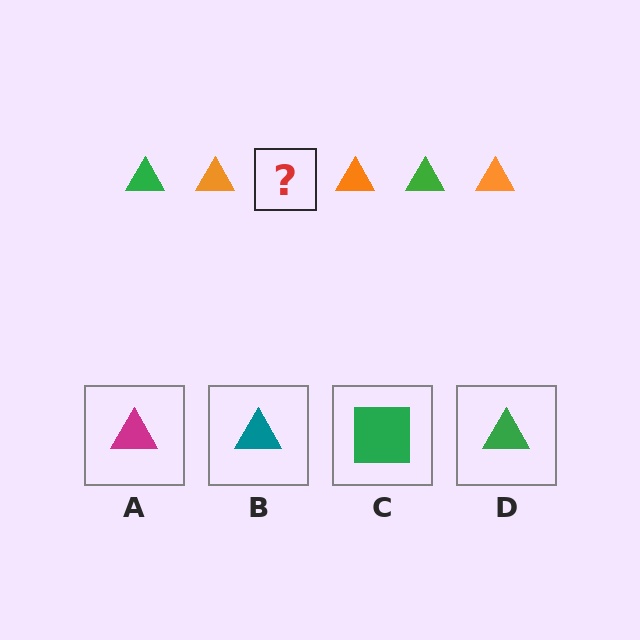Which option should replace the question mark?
Option D.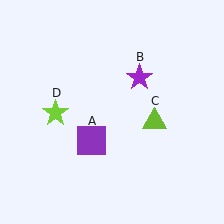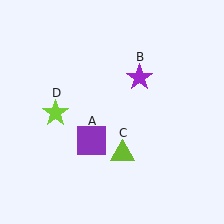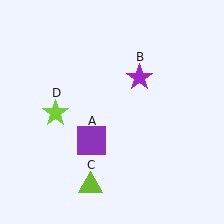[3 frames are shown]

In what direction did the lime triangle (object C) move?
The lime triangle (object C) moved down and to the left.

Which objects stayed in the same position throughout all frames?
Purple square (object A) and purple star (object B) and lime star (object D) remained stationary.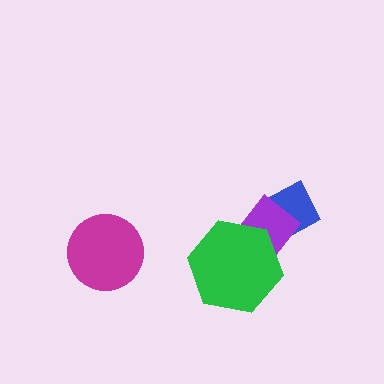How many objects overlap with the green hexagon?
1 object overlaps with the green hexagon.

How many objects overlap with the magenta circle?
0 objects overlap with the magenta circle.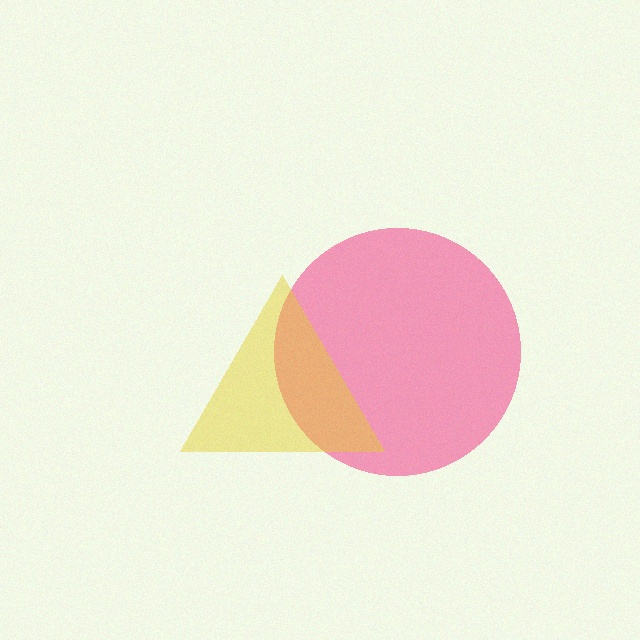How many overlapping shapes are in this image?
There are 2 overlapping shapes in the image.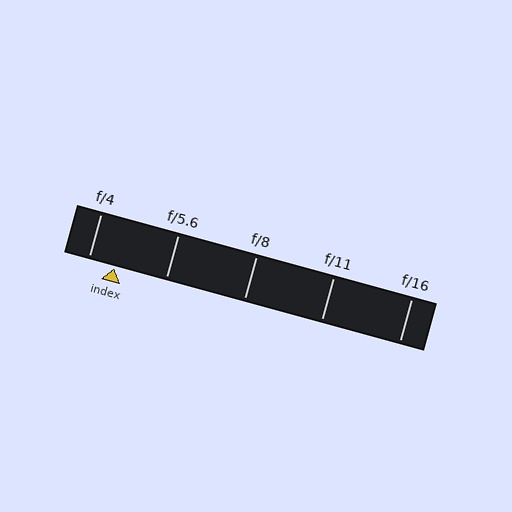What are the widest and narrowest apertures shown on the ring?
The widest aperture shown is f/4 and the narrowest is f/16.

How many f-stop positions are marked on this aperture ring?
There are 5 f-stop positions marked.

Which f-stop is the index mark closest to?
The index mark is closest to f/4.